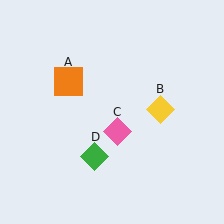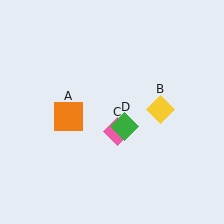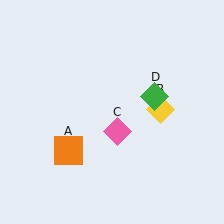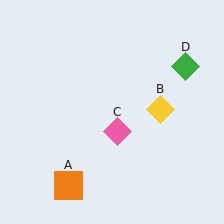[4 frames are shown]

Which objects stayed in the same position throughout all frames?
Yellow diamond (object B) and pink diamond (object C) remained stationary.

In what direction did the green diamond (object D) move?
The green diamond (object D) moved up and to the right.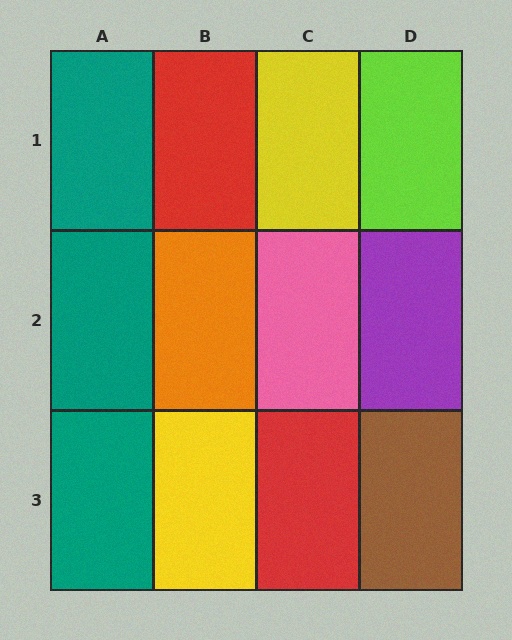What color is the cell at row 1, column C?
Yellow.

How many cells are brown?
1 cell is brown.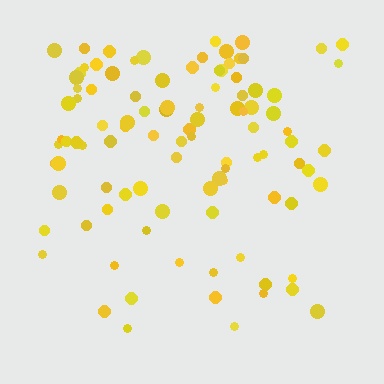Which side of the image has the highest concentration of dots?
The top.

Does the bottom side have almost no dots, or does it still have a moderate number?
Still a moderate number, just noticeably fewer than the top.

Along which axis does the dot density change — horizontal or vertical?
Vertical.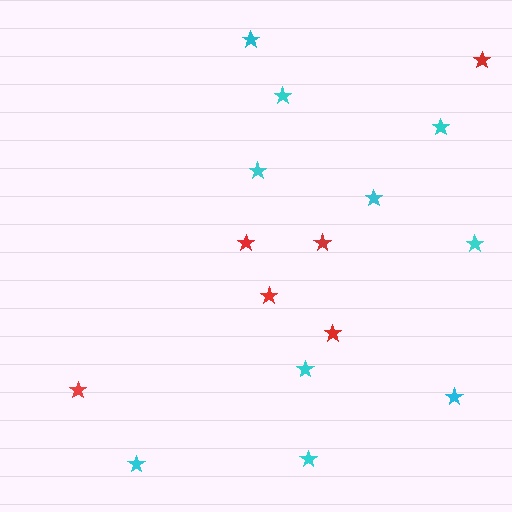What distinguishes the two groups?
There are 2 groups: one group of cyan stars (10) and one group of red stars (6).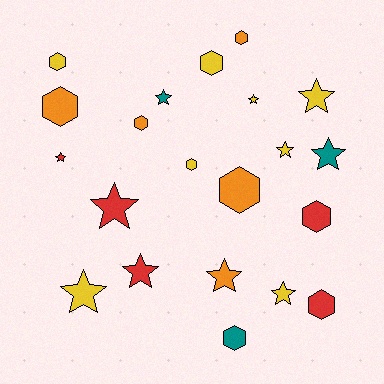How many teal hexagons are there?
There is 1 teal hexagon.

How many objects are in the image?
There are 21 objects.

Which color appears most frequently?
Yellow, with 8 objects.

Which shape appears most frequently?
Star, with 11 objects.